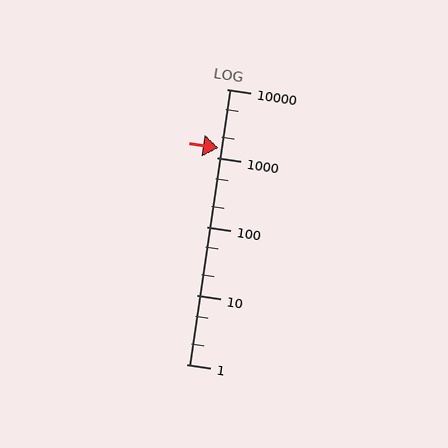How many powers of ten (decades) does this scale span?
The scale spans 4 decades, from 1 to 10000.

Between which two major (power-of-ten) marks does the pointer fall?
The pointer is between 1000 and 10000.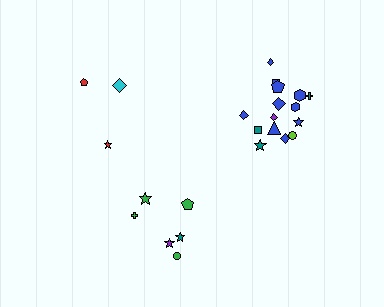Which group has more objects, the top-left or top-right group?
The top-right group.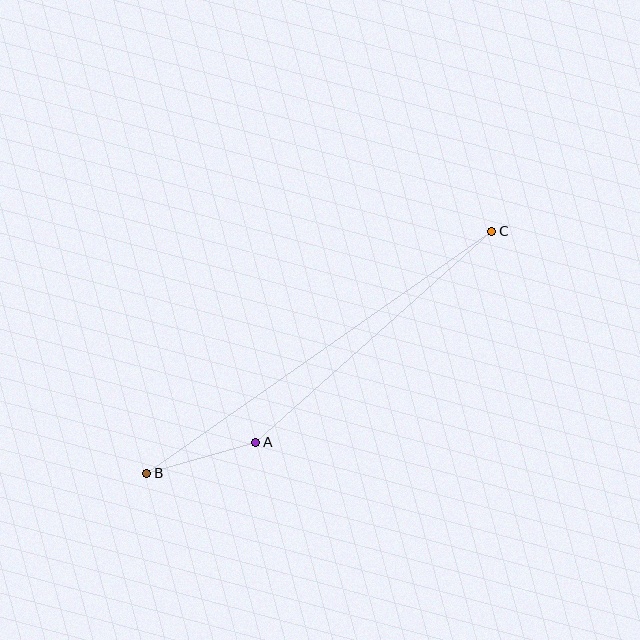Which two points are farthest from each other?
Points B and C are farthest from each other.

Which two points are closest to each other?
Points A and B are closest to each other.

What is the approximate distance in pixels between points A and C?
The distance between A and C is approximately 316 pixels.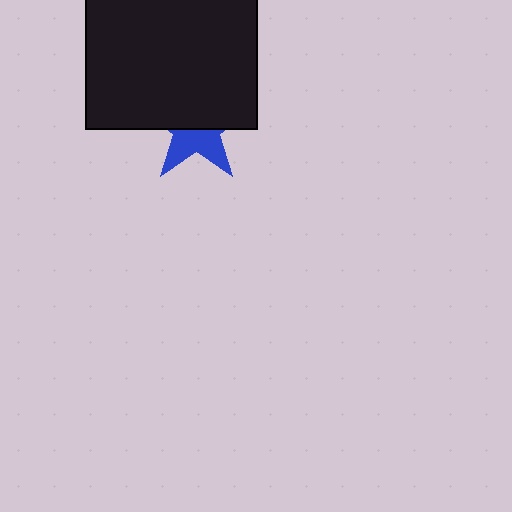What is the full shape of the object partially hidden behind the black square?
The partially hidden object is a blue star.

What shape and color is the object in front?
The object in front is a black square.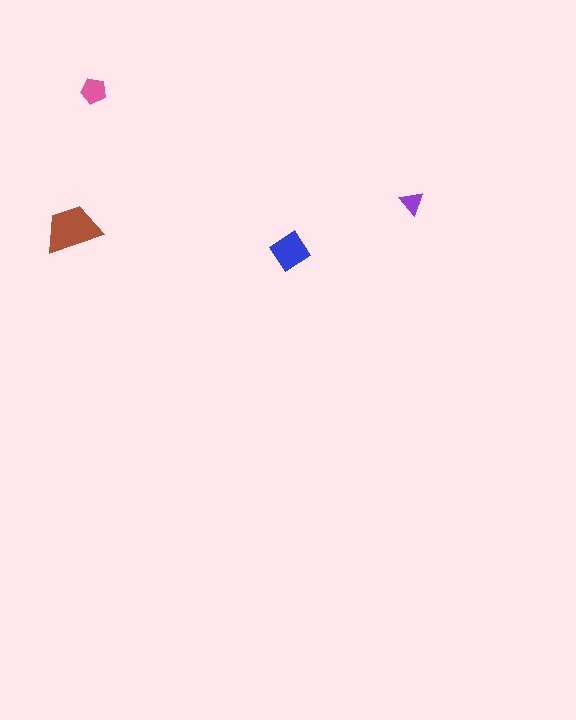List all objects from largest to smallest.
The brown trapezoid, the blue diamond, the pink pentagon, the purple triangle.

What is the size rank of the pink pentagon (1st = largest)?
3rd.